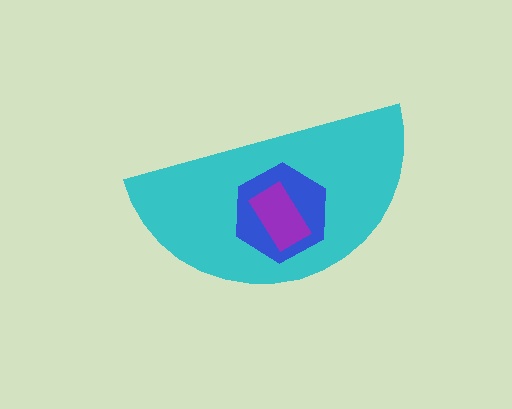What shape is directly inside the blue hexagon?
The purple rectangle.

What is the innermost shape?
The purple rectangle.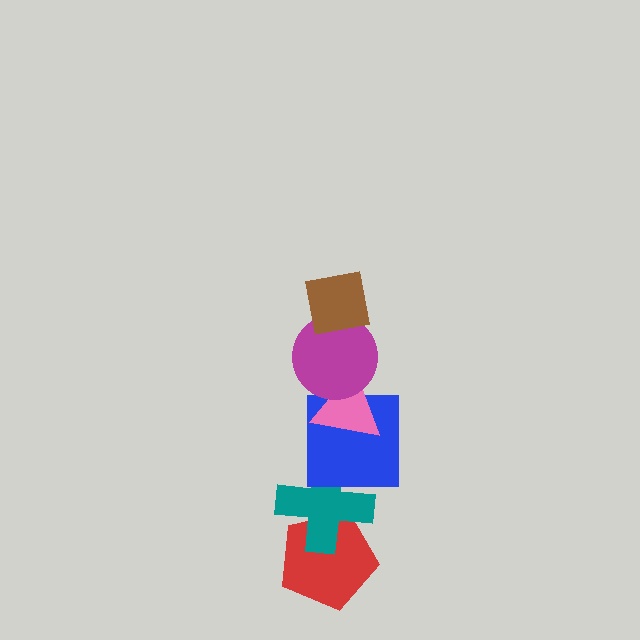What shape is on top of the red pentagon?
The teal cross is on top of the red pentagon.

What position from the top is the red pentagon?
The red pentagon is 6th from the top.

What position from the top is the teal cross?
The teal cross is 5th from the top.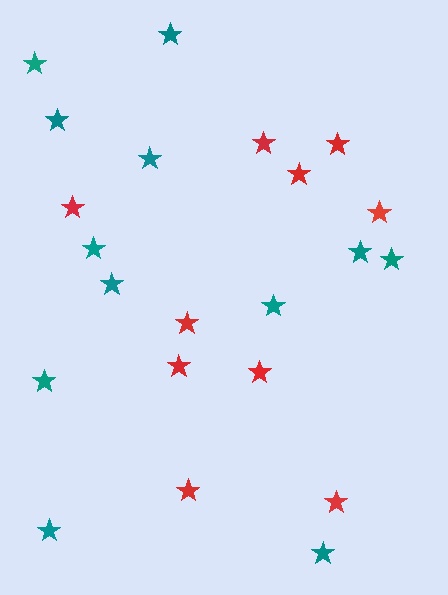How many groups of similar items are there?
There are 2 groups: one group of teal stars (12) and one group of red stars (10).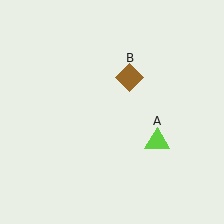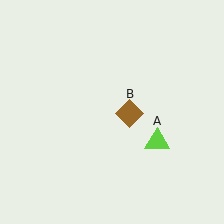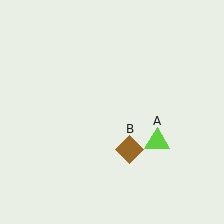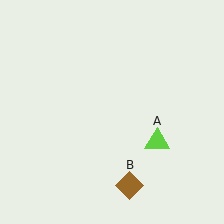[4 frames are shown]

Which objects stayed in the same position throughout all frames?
Lime triangle (object A) remained stationary.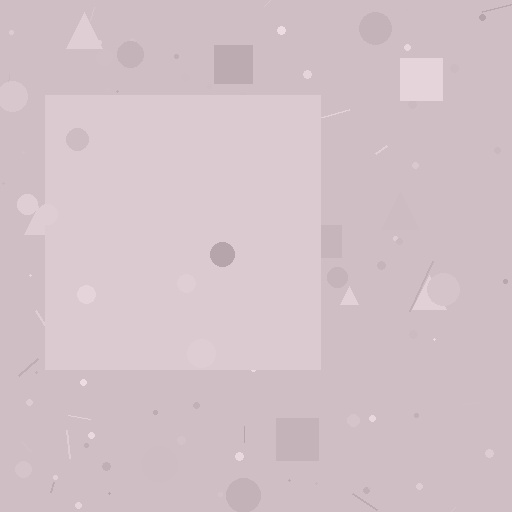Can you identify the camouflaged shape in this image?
The camouflaged shape is a square.